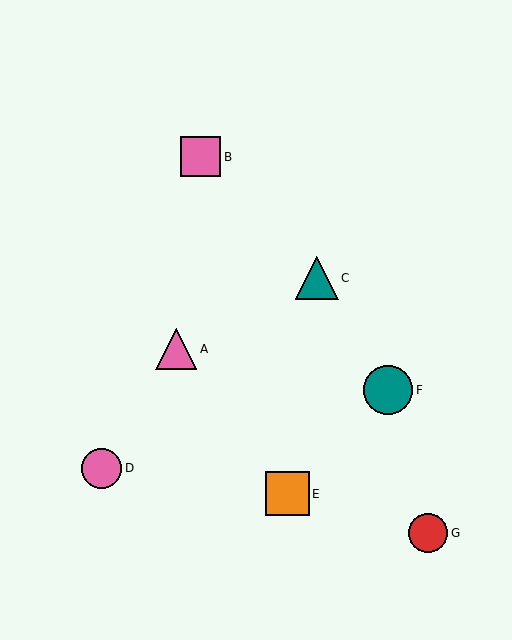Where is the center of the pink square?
The center of the pink square is at (201, 157).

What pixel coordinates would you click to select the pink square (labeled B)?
Click at (201, 157) to select the pink square B.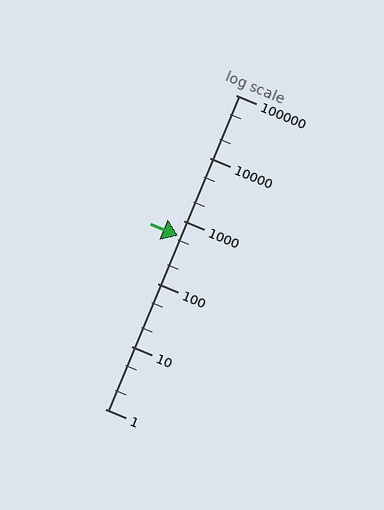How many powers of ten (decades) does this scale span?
The scale spans 5 decades, from 1 to 100000.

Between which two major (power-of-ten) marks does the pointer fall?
The pointer is between 100 and 1000.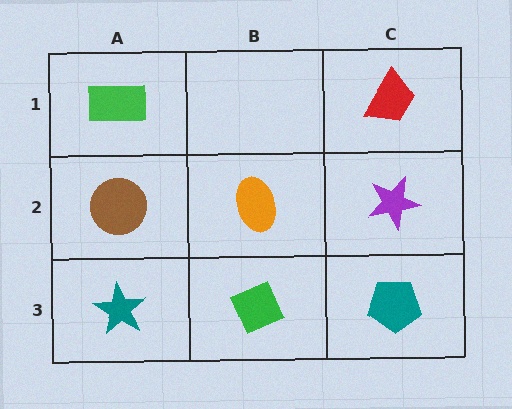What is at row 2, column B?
An orange ellipse.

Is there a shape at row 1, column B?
No, that cell is empty.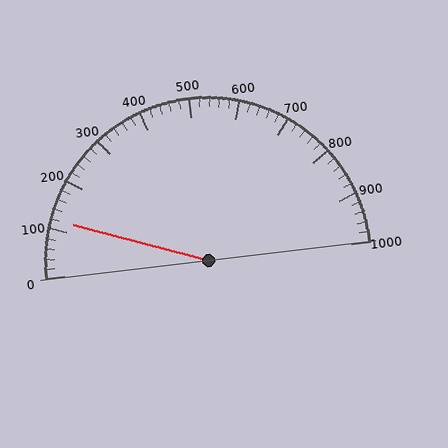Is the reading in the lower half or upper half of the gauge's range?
The reading is in the lower half of the range (0 to 1000).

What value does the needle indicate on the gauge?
The needle indicates approximately 120.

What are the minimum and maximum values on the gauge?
The gauge ranges from 0 to 1000.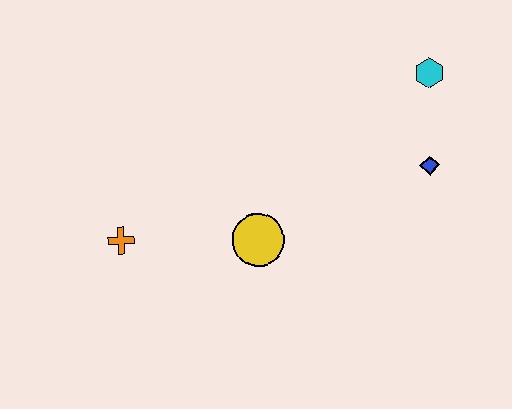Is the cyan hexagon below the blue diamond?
No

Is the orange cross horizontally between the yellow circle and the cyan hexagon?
No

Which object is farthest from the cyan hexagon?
The orange cross is farthest from the cyan hexagon.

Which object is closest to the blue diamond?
The cyan hexagon is closest to the blue diamond.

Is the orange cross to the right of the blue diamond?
No